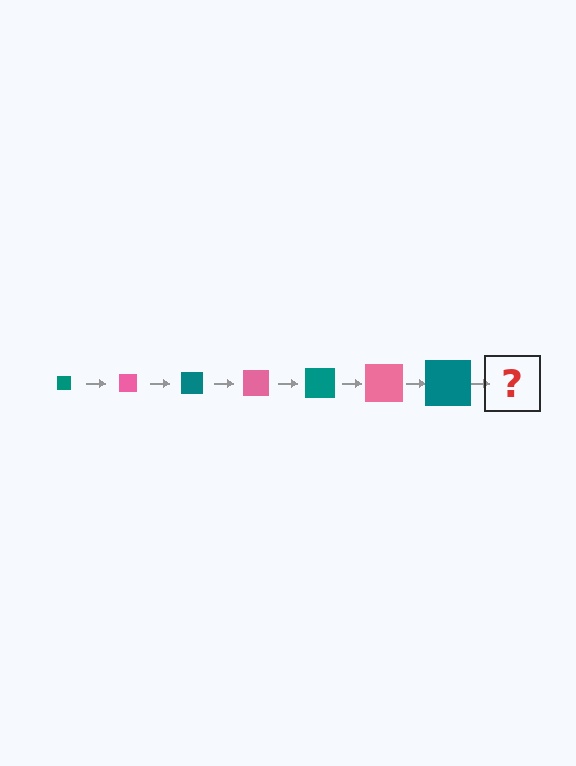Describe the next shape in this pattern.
It should be a pink square, larger than the previous one.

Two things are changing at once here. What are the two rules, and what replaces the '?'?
The two rules are that the square grows larger each step and the color cycles through teal and pink. The '?' should be a pink square, larger than the previous one.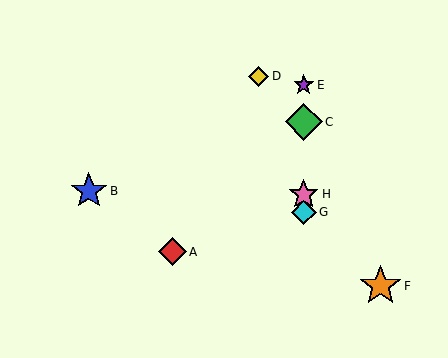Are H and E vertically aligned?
Yes, both are at x≈304.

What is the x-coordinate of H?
Object H is at x≈304.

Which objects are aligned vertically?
Objects C, E, G, H are aligned vertically.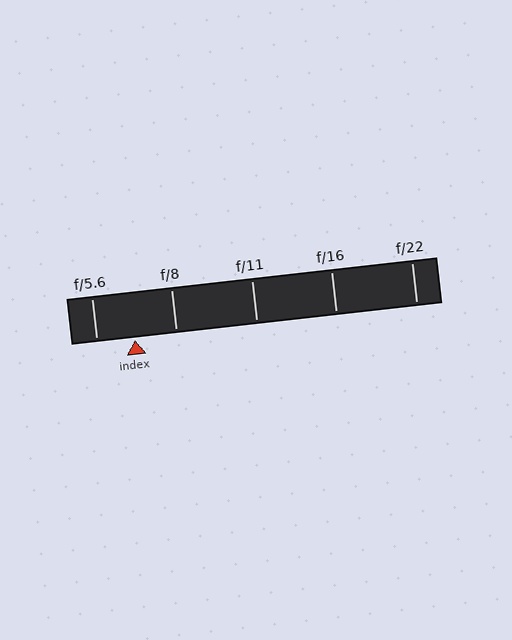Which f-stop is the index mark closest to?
The index mark is closest to f/5.6.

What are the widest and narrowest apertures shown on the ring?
The widest aperture shown is f/5.6 and the narrowest is f/22.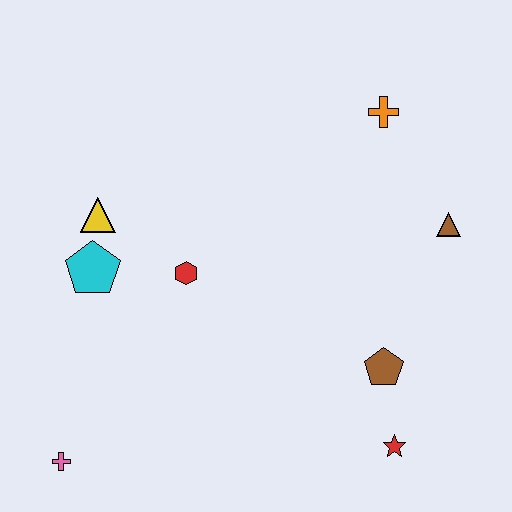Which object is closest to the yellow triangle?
The cyan pentagon is closest to the yellow triangle.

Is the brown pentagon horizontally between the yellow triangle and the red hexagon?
No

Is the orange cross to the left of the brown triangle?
Yes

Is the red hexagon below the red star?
No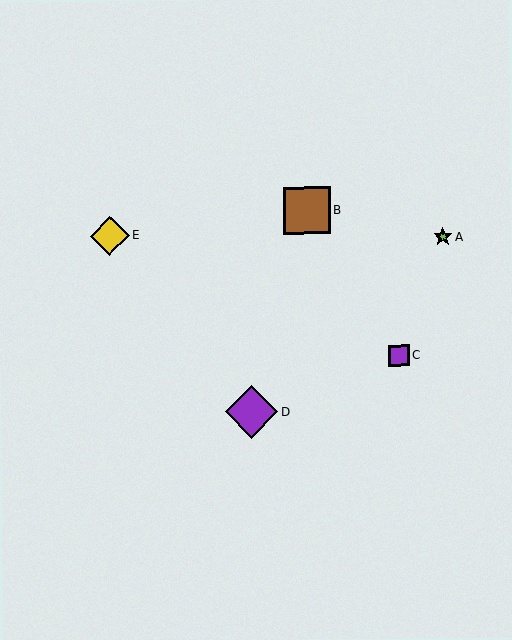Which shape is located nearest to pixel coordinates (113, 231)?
The yellow diamond (labeled E) at (110, 236) is nearest to that location.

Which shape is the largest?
The purple diamond (labeled D) is the largest.